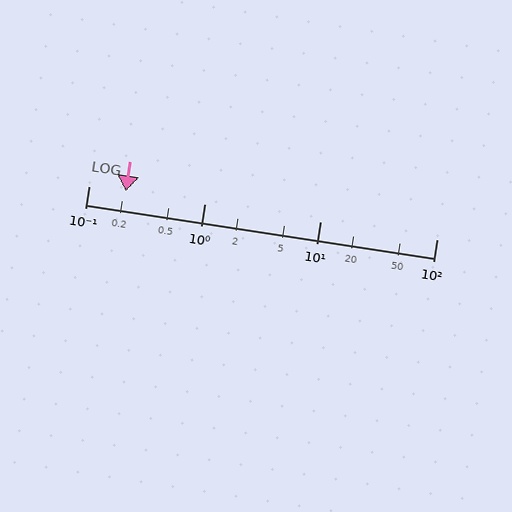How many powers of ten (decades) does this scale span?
The scale spans 3 decades, from 0.1 to 100.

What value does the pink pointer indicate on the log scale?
The pointer indicates approximately 0.21.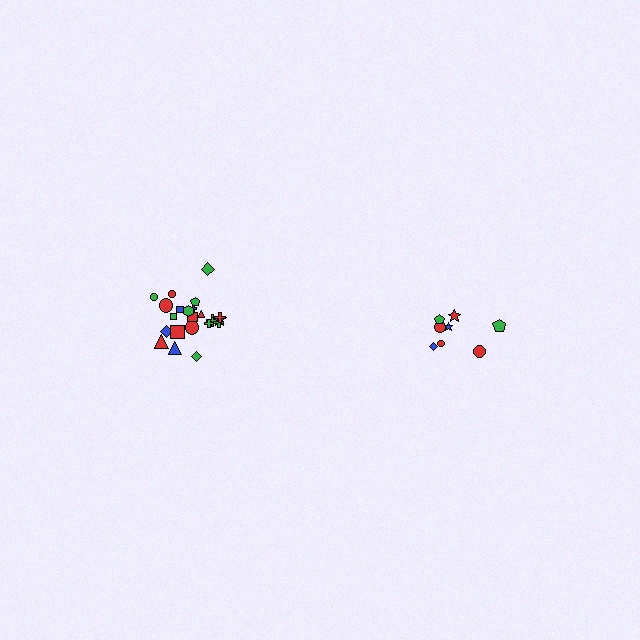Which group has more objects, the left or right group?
The left group.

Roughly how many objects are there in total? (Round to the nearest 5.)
Roughly 30 objects in total.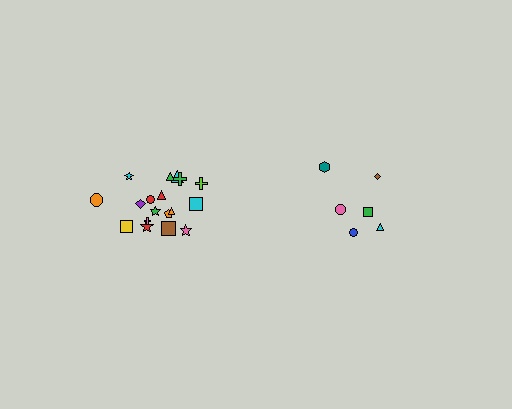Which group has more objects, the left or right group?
The left group.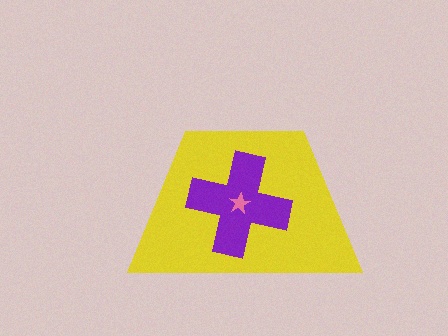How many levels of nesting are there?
3.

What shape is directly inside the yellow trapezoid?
The purple cross.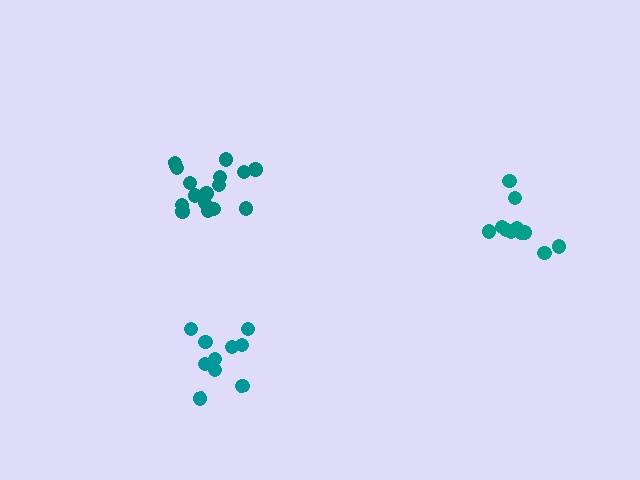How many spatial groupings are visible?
There are 3 spatial groupings.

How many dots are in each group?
Group 1: 10 dots, Group 2: 16 dots, Group 3: 11 dots (37 total).